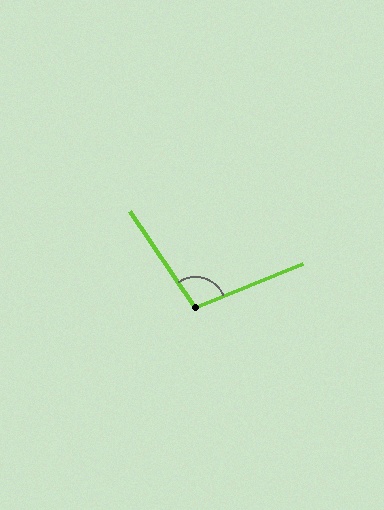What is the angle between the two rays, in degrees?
Approximately 101 degrees.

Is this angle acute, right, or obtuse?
It is obtuse.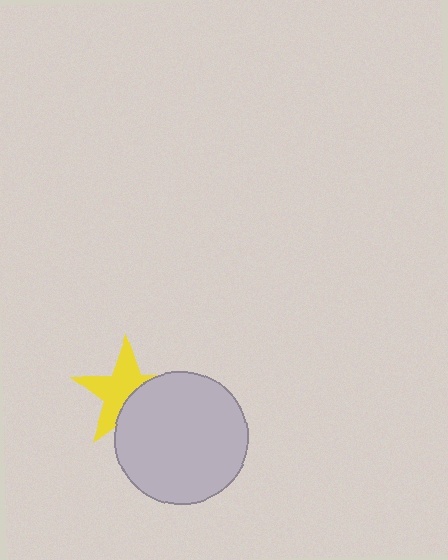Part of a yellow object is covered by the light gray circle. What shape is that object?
It is a star.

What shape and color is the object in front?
The object in front is a light gray circle.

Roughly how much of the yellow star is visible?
About half of it is visible (roughly 61%).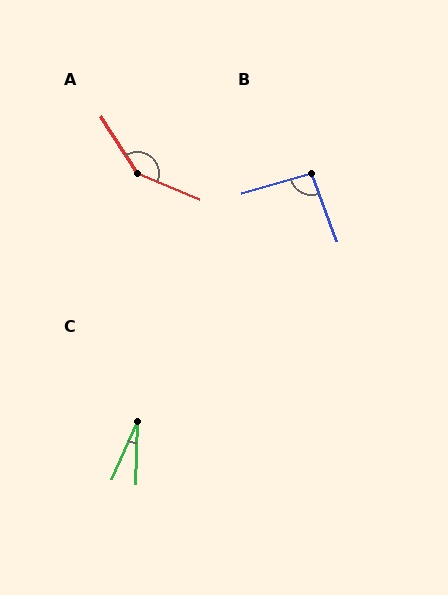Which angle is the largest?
A, at approximately 145 degrees.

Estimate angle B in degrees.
Approximately 95 degrees.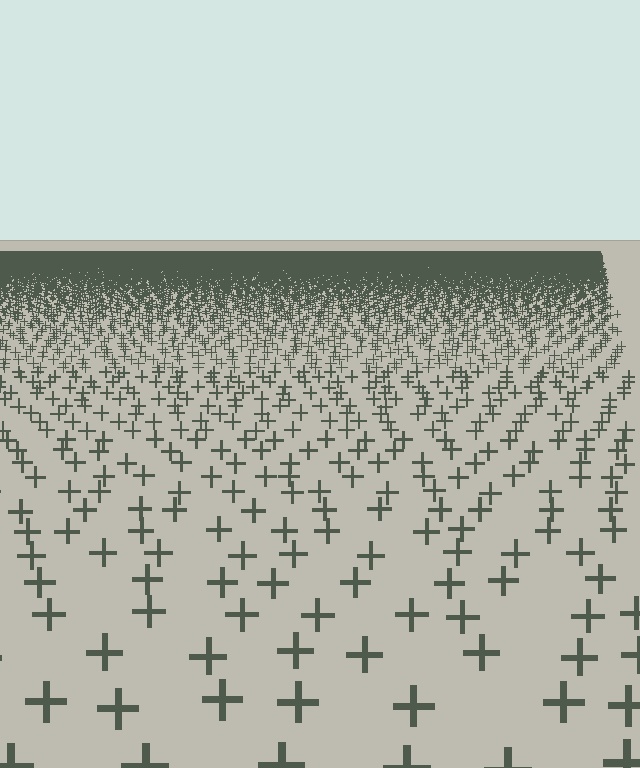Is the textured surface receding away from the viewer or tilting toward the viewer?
The surface is receding away from the viewer. Texture elements get smaller and denser toward the top.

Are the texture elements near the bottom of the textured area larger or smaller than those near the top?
Larger. Near the bottom, elements are closer to the viewer and appear at a bigger on-screen size.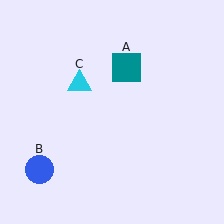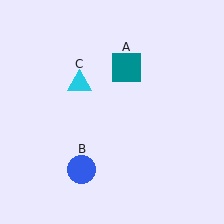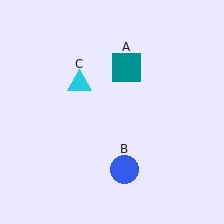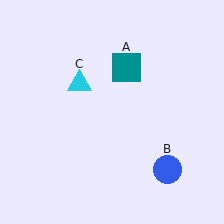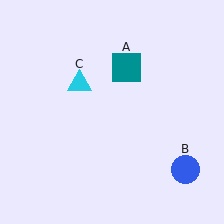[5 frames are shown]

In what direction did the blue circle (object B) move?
The blue circle (object B) moved right.